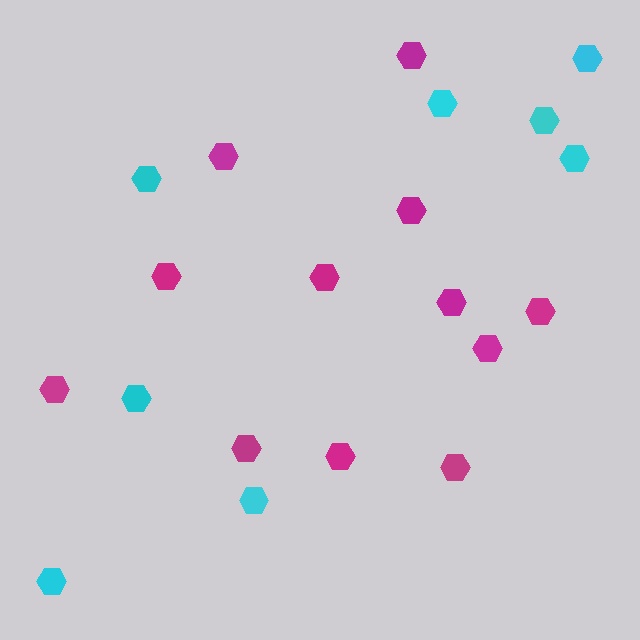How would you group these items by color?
There are 2 groups: one group of magenta hexagons (12) and one group of cyan hexagons (8).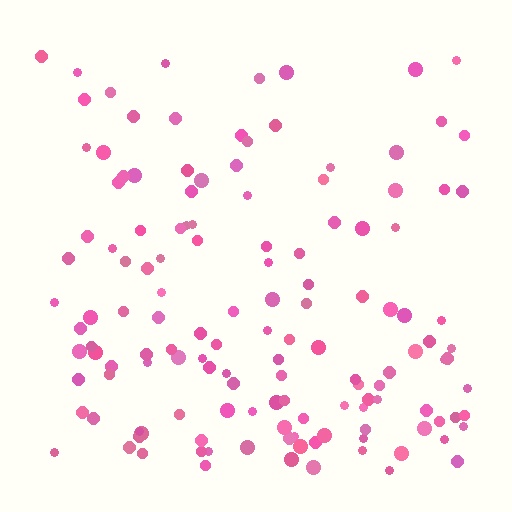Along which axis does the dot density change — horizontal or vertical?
Vertical.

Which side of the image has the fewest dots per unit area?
The top.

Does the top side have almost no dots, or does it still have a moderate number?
Still a moderate number, just noticeably fewer than the bottom.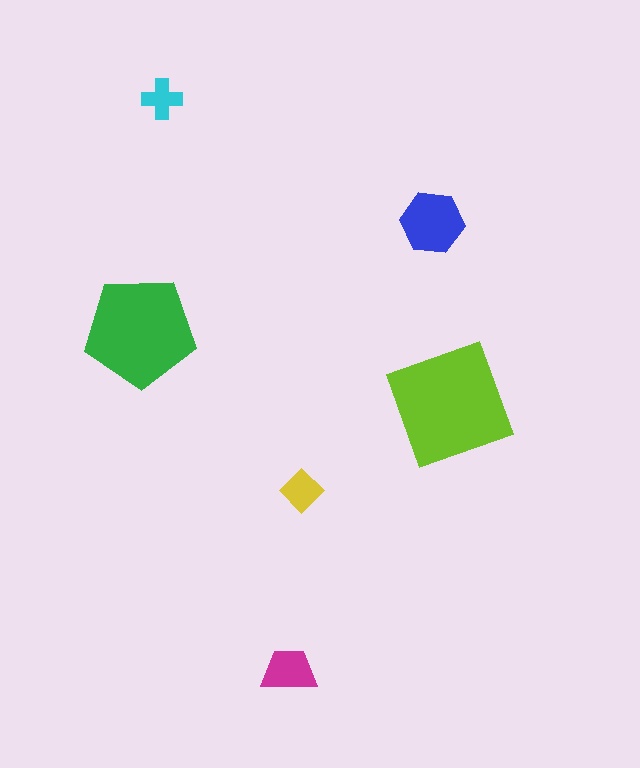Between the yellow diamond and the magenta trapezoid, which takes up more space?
The magenta trapezoid.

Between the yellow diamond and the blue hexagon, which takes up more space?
The blue hexagon.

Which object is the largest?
The lime square.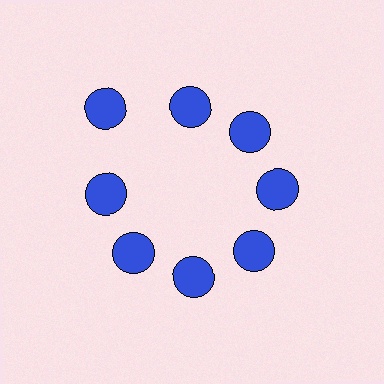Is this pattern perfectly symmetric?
No. The 8 blue circles are arranged in a ring, but one element near the 10 o'clock position is pushed outward from the center, breaking the 8-fold rotational symmetry.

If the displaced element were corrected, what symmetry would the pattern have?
It would have 8-fold rotational symmetry — the pattern would map onto itself every 45 degrees.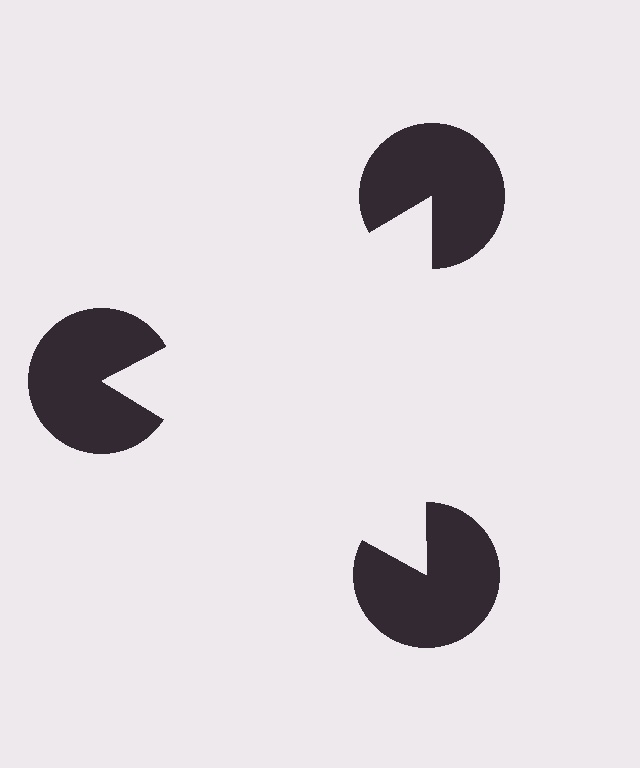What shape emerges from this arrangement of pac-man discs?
An illusory triangle — its edges are inferred from the aligned wedge cuts in the pac-man discs, not physically drawn.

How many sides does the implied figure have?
3 sides.